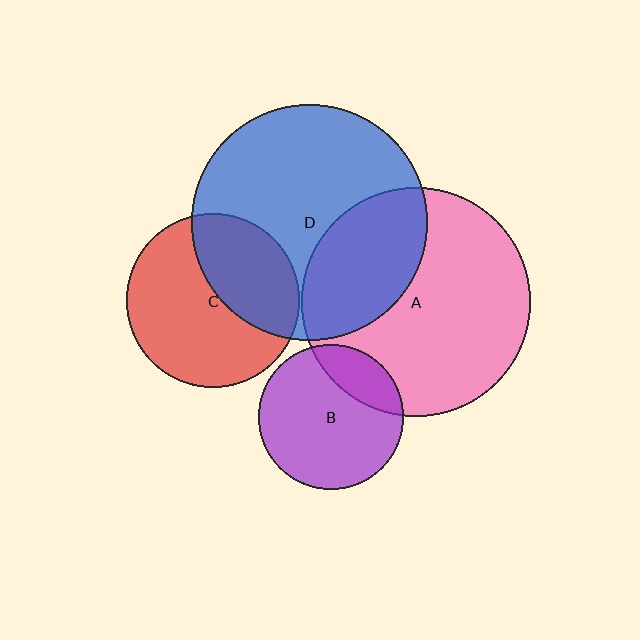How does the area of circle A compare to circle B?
Approximately 2.5 times.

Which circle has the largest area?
Circle D (blue).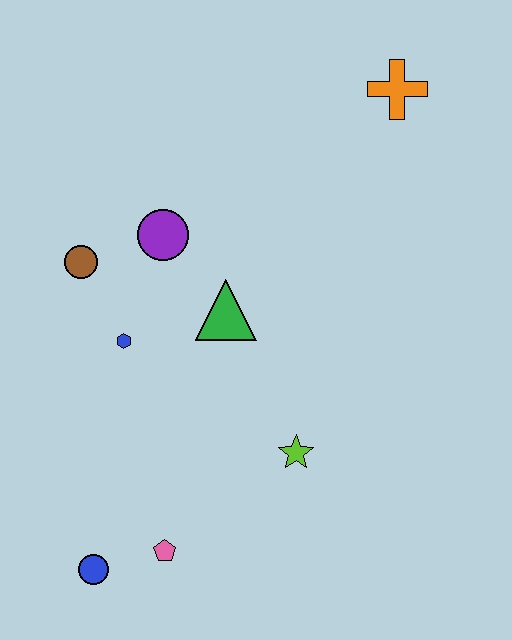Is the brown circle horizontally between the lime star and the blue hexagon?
No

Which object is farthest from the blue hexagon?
The orange cross is farthest from the blue hexagon.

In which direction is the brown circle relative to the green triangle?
The brown circle is to the left of the green triangle.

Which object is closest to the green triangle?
The purple circle is closest to the green triangle.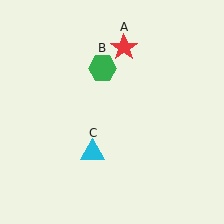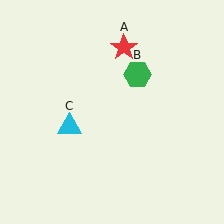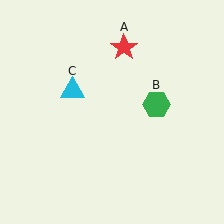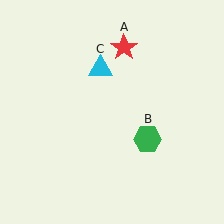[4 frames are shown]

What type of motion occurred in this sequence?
The green hexagon (object B), cyan triangle (object C) rotated clockwise around the center of the scene.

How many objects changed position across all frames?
2 objects changed position: green hexagon (object B), cyan triangle (object C).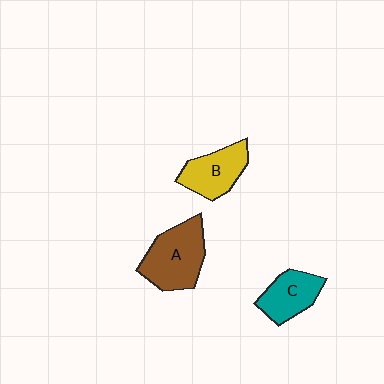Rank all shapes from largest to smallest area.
From largest to smallest: A (brown), B (yellow), C (teal).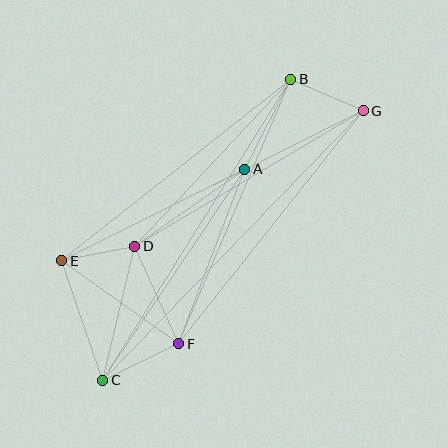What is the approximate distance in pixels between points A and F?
The distance between A and F is approximately 187 pixels.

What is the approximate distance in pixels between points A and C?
The distance between A and C is approximately 254 pixels.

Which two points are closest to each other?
Points D and E are closest to each other.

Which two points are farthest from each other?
Points C and G are farthest from each other.